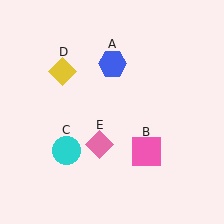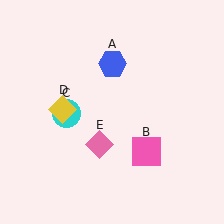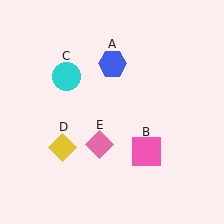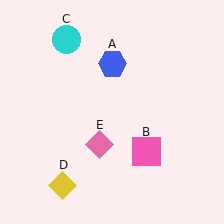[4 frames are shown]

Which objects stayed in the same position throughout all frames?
Blue hexagon (object A) and pink square (object B) and pink diamond (object E) remained stationary.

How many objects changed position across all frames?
2 objects changed position: cyan circle (object C), yellow diamond (object D).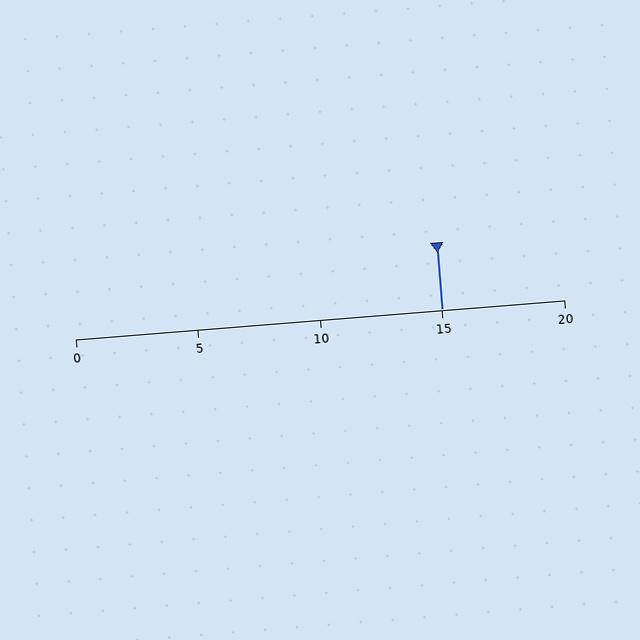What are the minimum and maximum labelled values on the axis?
The axis runs from 0 to 20.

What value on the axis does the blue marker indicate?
The marker indicates approximately 15.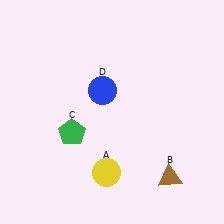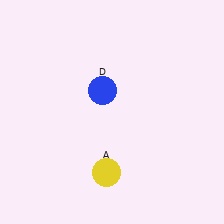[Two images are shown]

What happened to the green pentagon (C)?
The green pentagon (C) was removed in Image 2. It was in the bottom-left area of Image 1.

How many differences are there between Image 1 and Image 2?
There are 2 differences between the two images.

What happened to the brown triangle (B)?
The brown triangle (B) was removed in Image 2. It was in the bottom-right area of Image 1.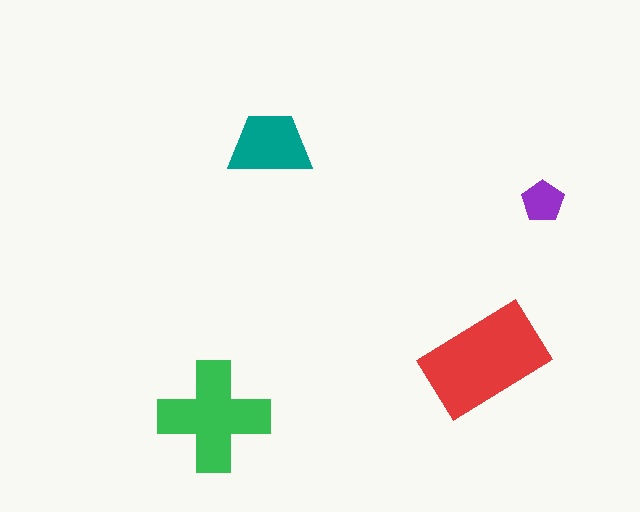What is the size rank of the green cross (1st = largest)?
2nd.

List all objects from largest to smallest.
The red rectangle, the green cross, the teal trapezoid, the purple pentagon.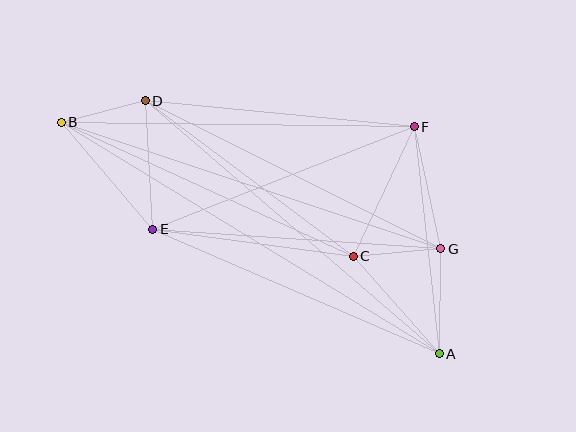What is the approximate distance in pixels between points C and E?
The distance between C and E is approximately 203 pixels.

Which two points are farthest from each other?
Points A and B are farthest from each other.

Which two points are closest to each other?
Points B and D are closest to each other.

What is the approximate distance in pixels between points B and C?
The distance between B and C is approximately 321 pixels.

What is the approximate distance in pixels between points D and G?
The distance between D and G is approximately 331 pixels.